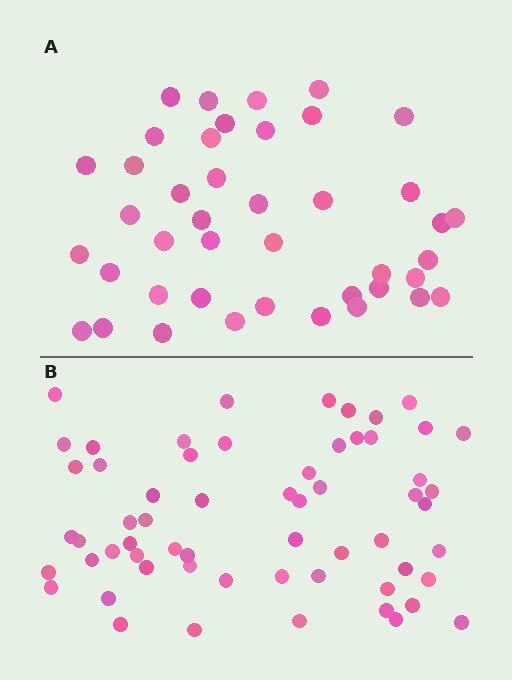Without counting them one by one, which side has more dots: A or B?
Region B (the bottom region) has more dots.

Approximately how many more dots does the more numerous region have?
Region B has approximately 20 more dots than region A.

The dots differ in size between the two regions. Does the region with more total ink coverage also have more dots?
No. Region A has more total ink coverage because its dots are larger, but region B actually contains more individual dots. Total area can be misleading — the number of items is what matters here.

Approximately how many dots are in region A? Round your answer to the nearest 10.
About 40 dots. (The exact count is 42, which rounds to 40.)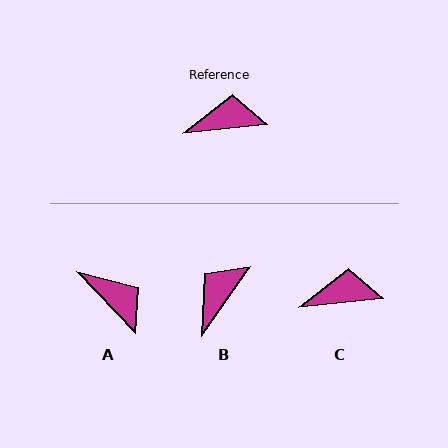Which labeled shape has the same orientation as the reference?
C.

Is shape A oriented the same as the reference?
No, it is off by about 52 degrees.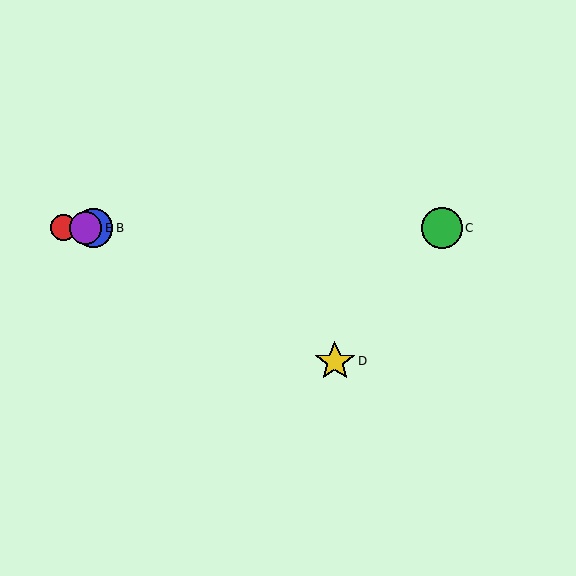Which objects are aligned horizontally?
Objects A, B, C, E are aligned horizontally.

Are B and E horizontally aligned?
Yes, both are at y≈228.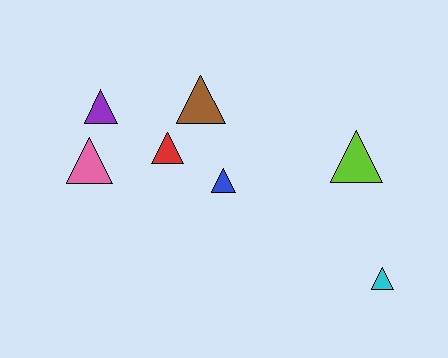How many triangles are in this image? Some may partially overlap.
There are 7 triangles.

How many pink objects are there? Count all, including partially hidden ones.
There is 1 pink object.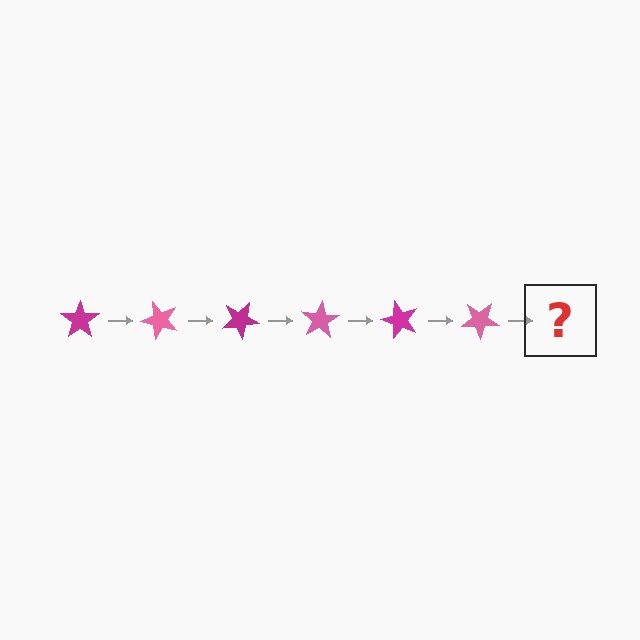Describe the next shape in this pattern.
It should be a magenta star, rotated 300 degrees from the start.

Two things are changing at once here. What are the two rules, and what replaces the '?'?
The two rules are that it rotates 50 degrees each step and the color cycles through magenta and pink. The '?' should be a magenta star, rotated 300 degrees from the start.